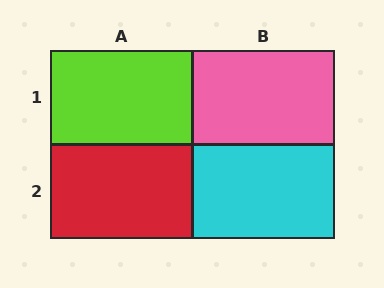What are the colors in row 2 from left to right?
Red, cyan.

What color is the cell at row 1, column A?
Lime.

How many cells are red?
1 cell is red.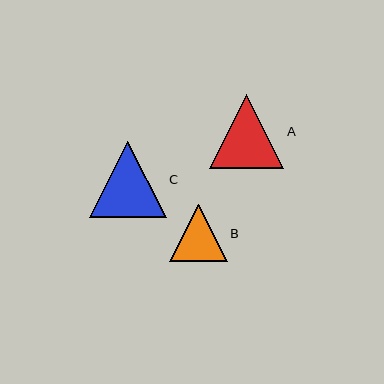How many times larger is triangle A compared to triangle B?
Triangle A is approximately 1.3 times the size of triangle B.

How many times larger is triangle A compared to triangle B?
Triangle A is approximately 1.3 times the size of triangle B.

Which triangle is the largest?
Triangle C is the largest with a size of approximately 77 pixels.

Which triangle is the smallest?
Triangle B is the smallest with a size of approximately 58 pixels.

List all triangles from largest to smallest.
From largest to smallest: C, A, B.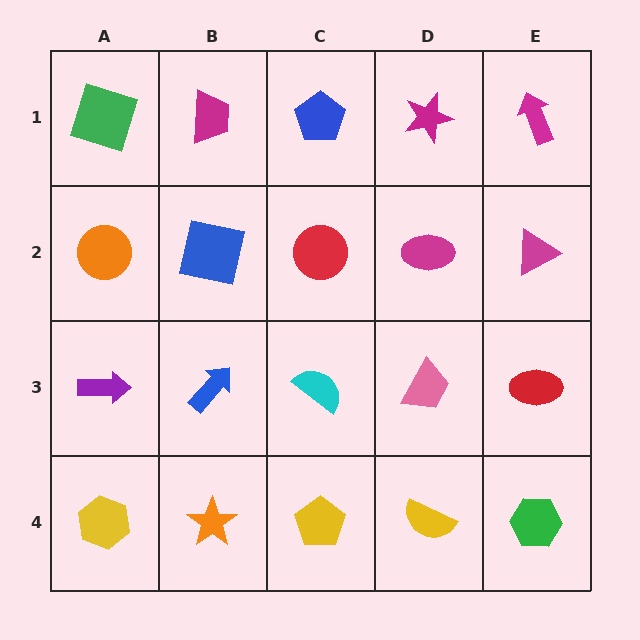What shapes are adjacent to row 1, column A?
An orange circle (row 2, column A), a magenta trapezoid (row 1, column B).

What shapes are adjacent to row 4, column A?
A purple arrow (row 3, column A), an orange star (row 4, column B).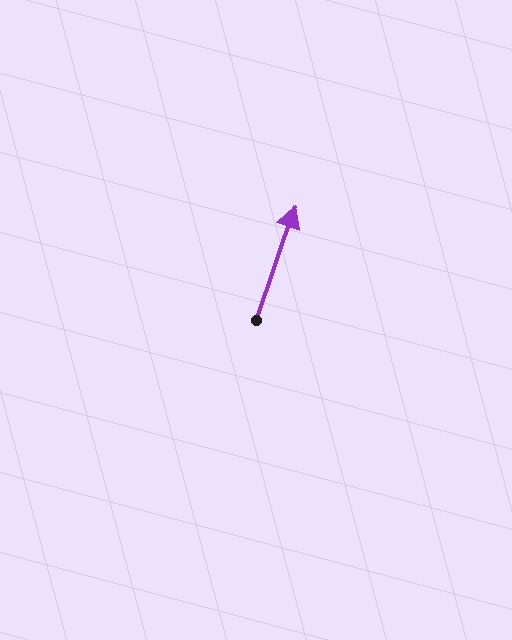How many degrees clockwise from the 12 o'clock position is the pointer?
Approximately 19 degrees.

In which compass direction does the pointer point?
North.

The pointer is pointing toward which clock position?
Roughly 1 o'clock.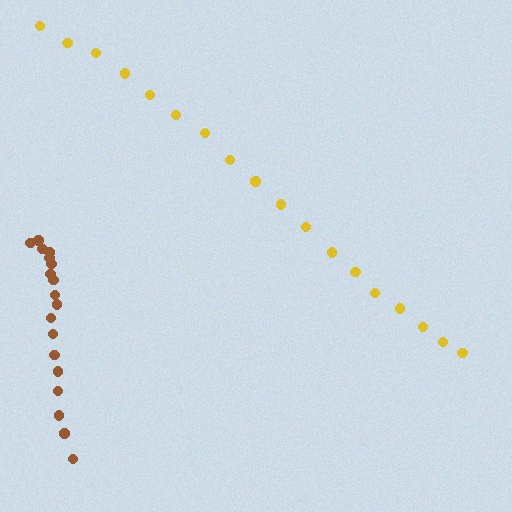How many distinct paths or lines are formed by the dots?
There are 2 distinct paths.